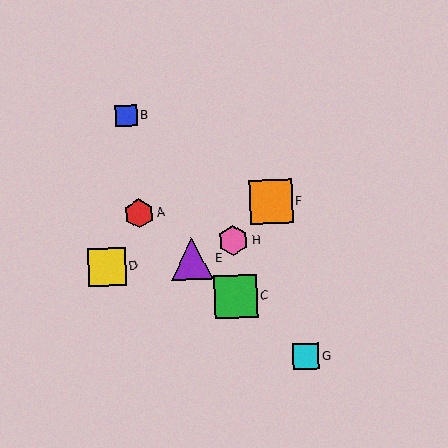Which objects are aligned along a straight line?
Objects A, C, E, G are aligned along a straight line.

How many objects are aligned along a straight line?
4 objects (A, C, E, G) are aligned along a straight line.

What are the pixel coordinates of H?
Object H is at (233, 240).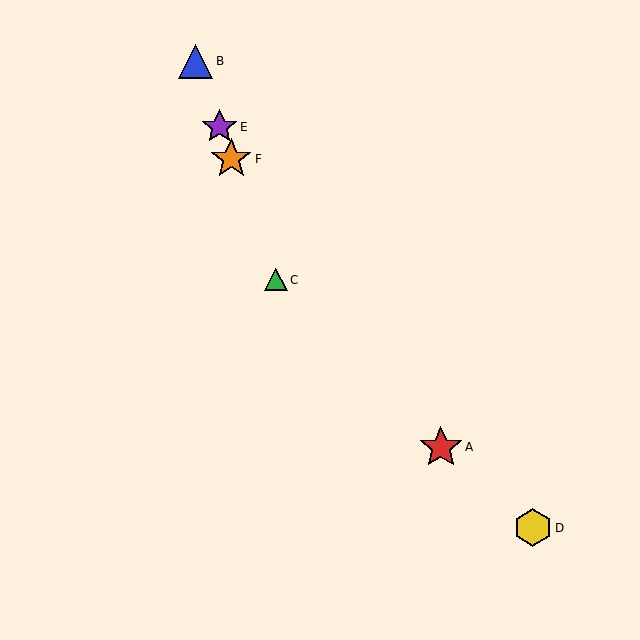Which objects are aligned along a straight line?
Objects B, C, E, F are aligned along a straight line.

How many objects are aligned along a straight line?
4 objects (B, C, E, F) are aligned along a straight line.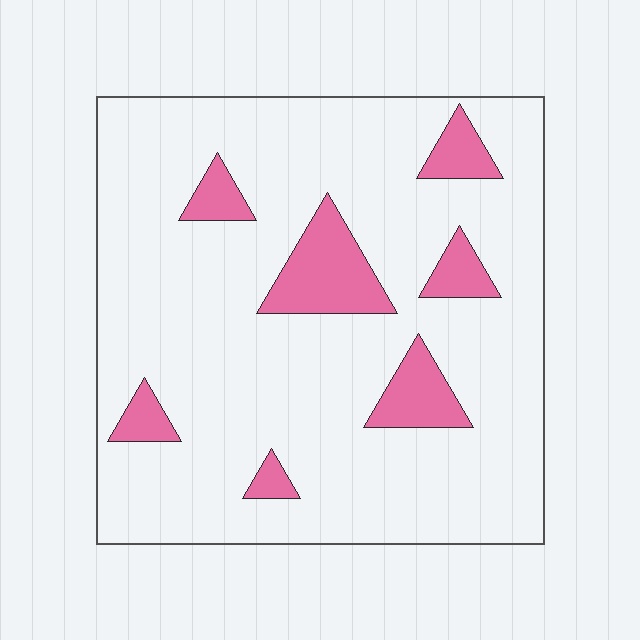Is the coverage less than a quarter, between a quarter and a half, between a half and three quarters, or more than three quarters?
Less than a quarter.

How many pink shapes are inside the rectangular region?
7.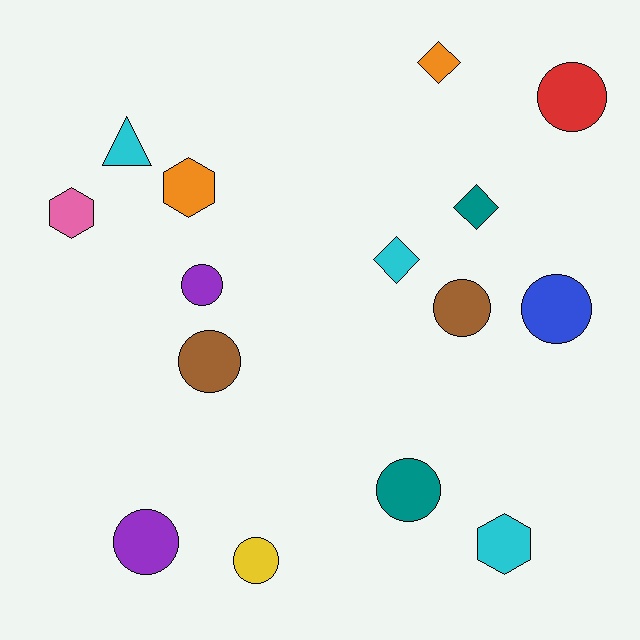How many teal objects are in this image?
There are 2 teal objects.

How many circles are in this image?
There are 8 circles.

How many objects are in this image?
There are 15 objects.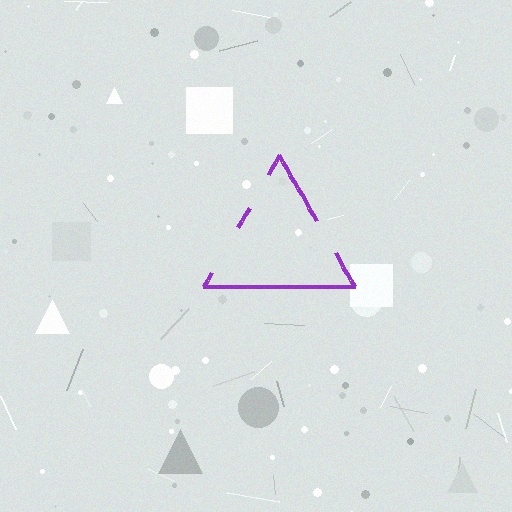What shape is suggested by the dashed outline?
The dashed outline suggests a triangle.